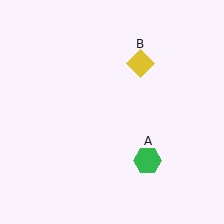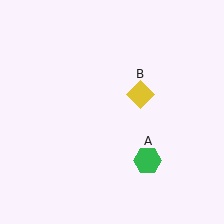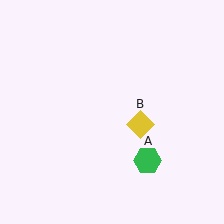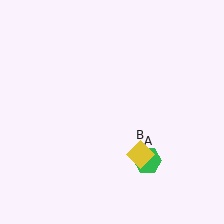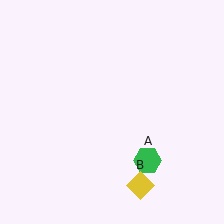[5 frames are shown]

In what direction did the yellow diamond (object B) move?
The yellow diamond (object B) moved down.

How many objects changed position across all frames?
1 object changed position: yellow diamond (object B).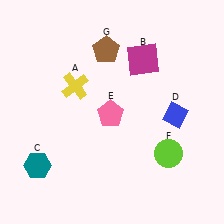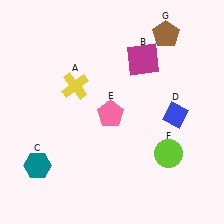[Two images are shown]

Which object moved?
The brown pentagon (G) moved right.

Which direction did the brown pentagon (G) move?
The brown pentagon (G) moved right.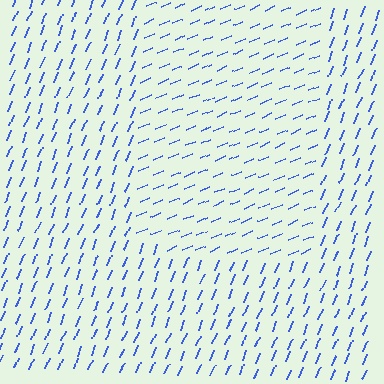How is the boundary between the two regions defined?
The boundary is defined purely by a change in line orientation (approximately 45 degrees difference). All lines are the same color and thickness.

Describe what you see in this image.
The image is filled with small blue line segments. A rectangle region in the image has lines oriented differently from the surrounding lines, creating a visible texture boundary.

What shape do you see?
I see a rectangle.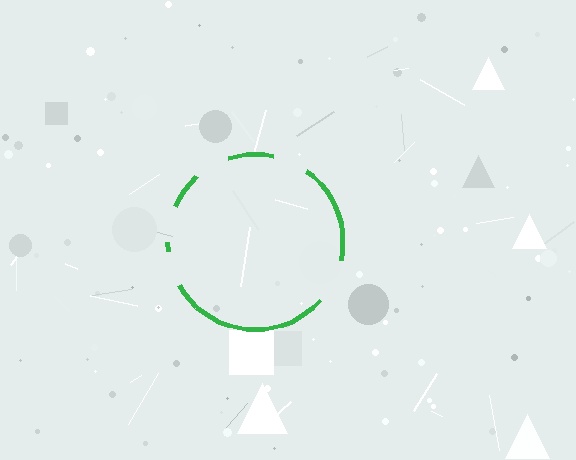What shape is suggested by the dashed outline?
The dashed outline suggests a circle.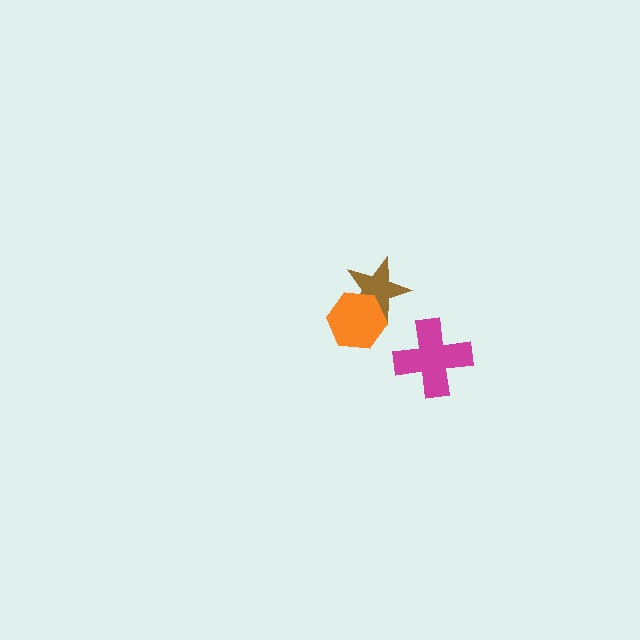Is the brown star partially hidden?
Yes, it is partially covered by another shape.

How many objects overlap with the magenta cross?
0 objects overlap with the magenta cross.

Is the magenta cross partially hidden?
No, no other shape covers it.